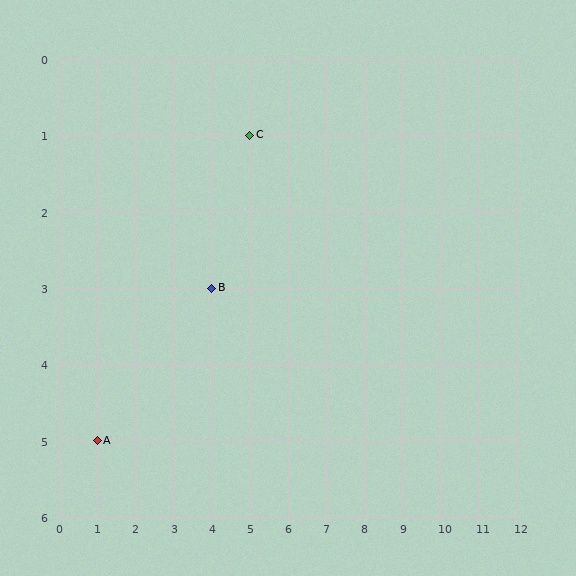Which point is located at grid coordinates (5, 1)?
Point C is at (5, 1).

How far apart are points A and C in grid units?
Points A and C are 4 columns and 4 rows apart (about 5.7 grid units diagonally).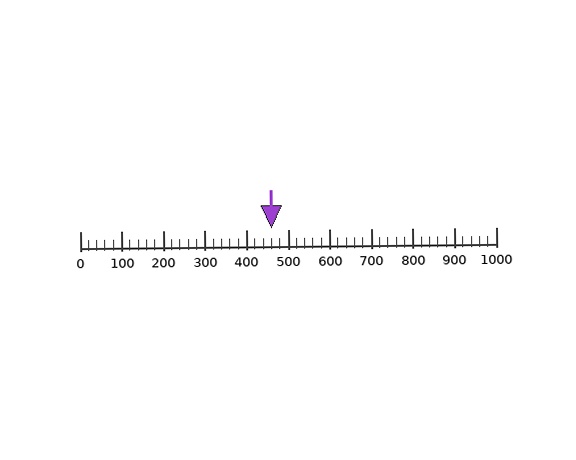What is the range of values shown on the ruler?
The ruler shows values from 0 to 1000.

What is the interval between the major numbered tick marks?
The major tick marks are spaced 100 units apart.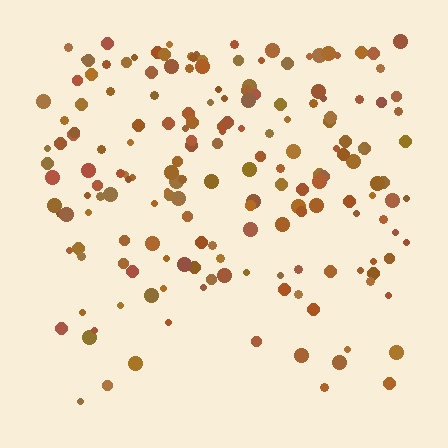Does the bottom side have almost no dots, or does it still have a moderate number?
Still a moderate number, just noticeably fewer than the top.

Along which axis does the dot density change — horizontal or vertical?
Vertical.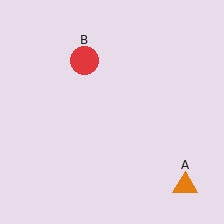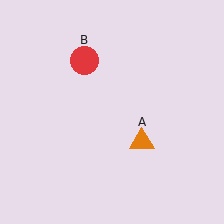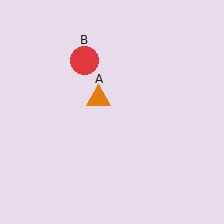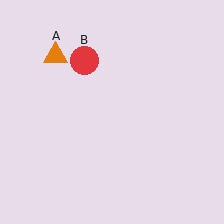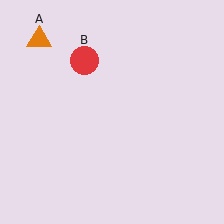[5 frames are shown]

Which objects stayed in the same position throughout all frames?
Red circle (object B) remained stationary.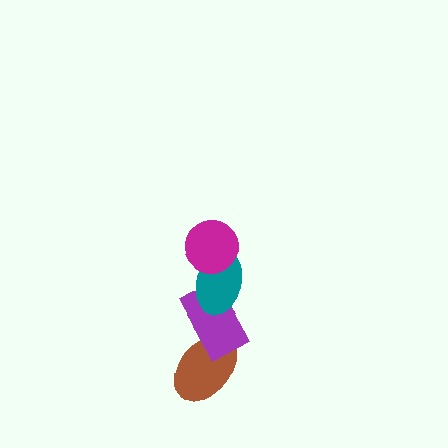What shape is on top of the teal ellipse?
The magenta circle is on top of the teal ellipse.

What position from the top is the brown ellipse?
The brown ellipse is 4th from the top.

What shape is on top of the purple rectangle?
The teal ellipse is on top of the purple rectangle.